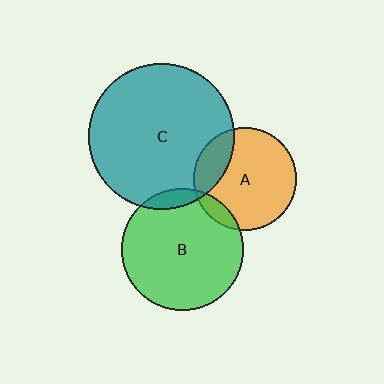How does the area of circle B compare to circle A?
Approximately 1.4 times.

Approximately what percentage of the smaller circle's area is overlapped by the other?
Approximately 10%.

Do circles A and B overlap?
Yes.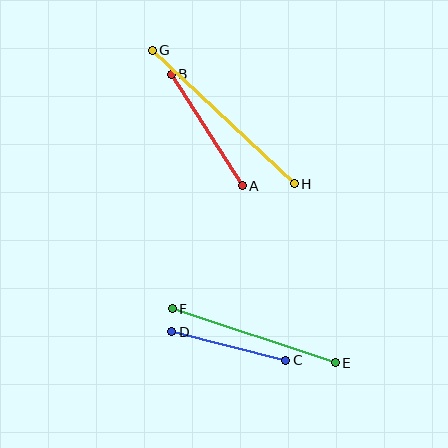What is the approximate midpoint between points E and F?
The midpoint is at approximately (254, 336) pixels.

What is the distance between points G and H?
The distance is approximately 195 pixels.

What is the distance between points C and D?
The distance is approximately 118 pixels.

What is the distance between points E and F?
The distance is approximately 172 pixels.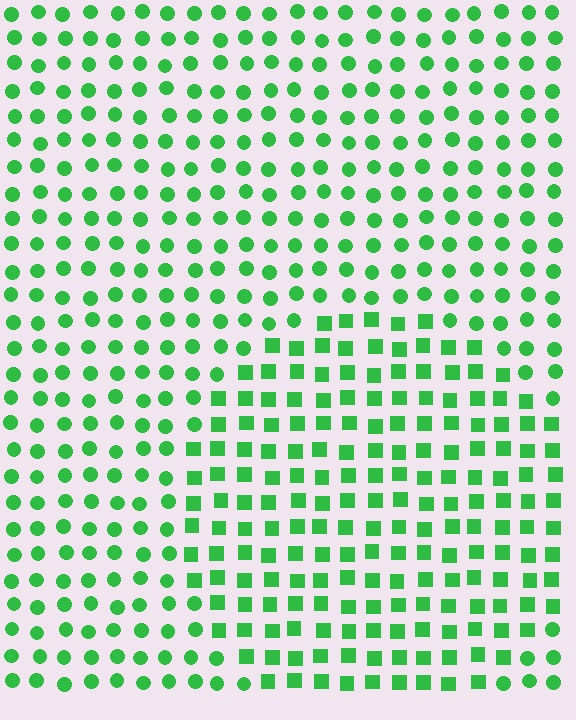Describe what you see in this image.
The image is filled with small green elements arranged in a uniform grid. A circle-shaped region contains squares, while the surrounding area contains circles. The boundary is defined purely by the change in element shape.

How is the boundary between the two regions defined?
The boundary is defined by a change in element shape: squares inside vs. circles outside. All elements share the same color and spacing.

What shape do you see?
I see a circle.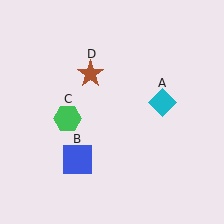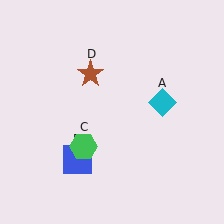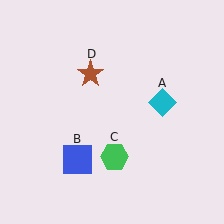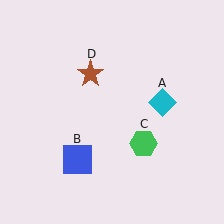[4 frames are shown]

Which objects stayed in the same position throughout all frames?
Cyan diamond (object A) and blue square (object B) and brown star (object D) remained stationary.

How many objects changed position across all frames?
1 object changed position: green hexagon (object C).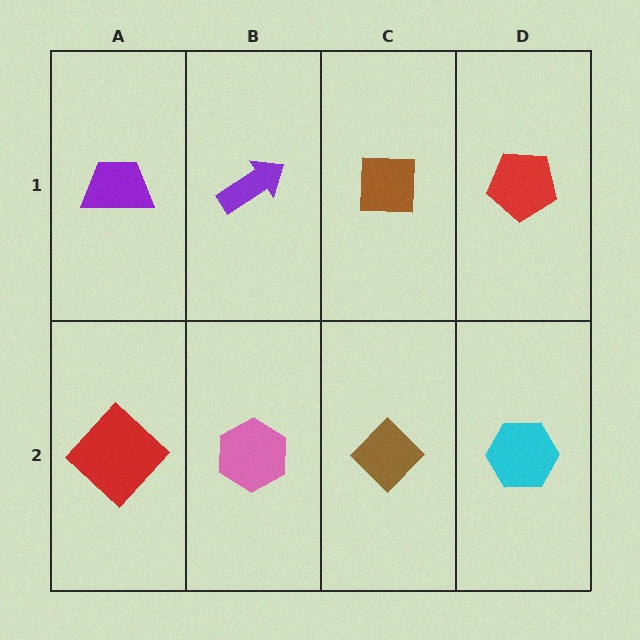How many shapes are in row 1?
4 shapes.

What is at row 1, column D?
A red pentagon.